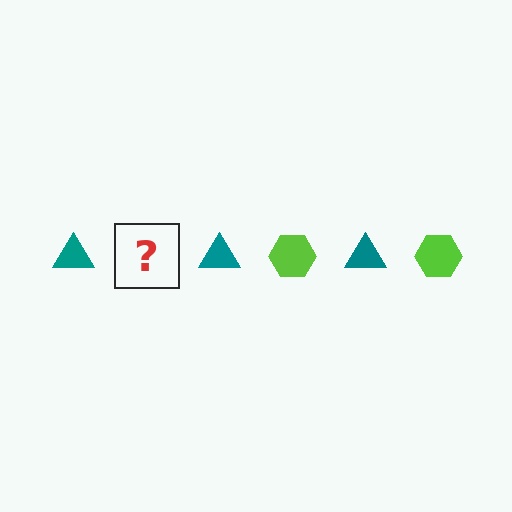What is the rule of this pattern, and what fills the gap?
The rule is that the pattern alternates between teal triangle and lime hexagon. The gap should be filled with a lime hexagon.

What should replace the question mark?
The question mark should be replaced with a lime hexagon.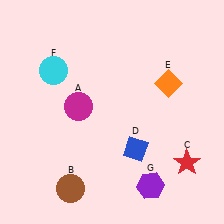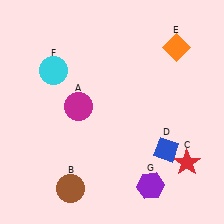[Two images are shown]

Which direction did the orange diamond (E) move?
The orange diamond (E) moved up.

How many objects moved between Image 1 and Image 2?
2 objects moved between the two images.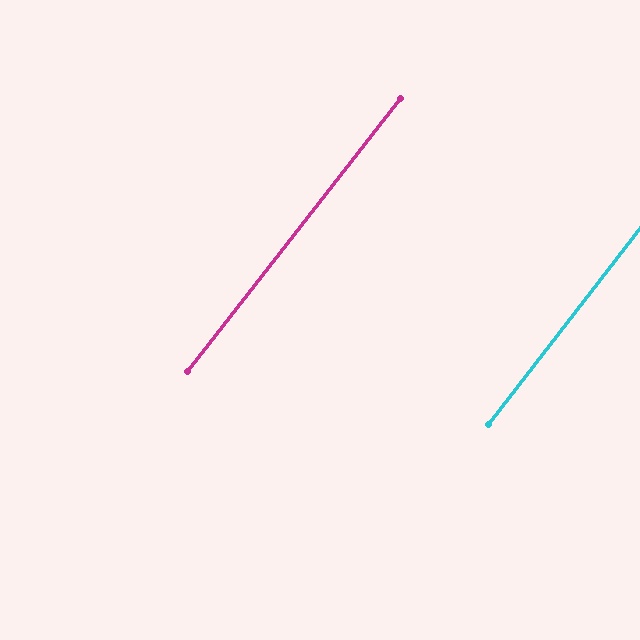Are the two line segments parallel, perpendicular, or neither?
Parallel — their directions differ by only 0.0°.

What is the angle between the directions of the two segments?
Approximately 0 degrees.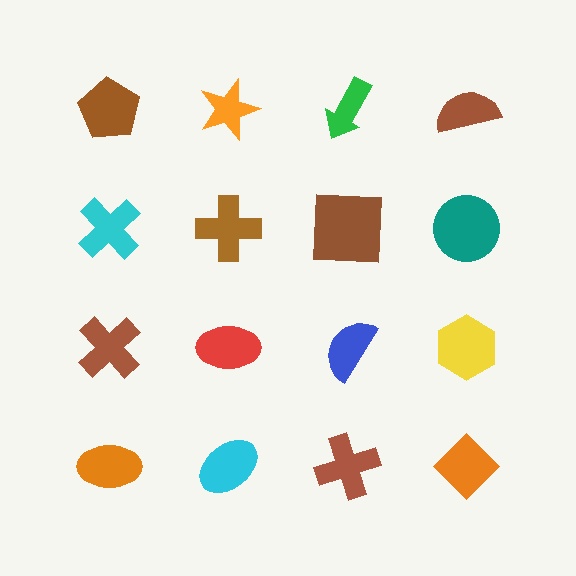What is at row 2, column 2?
A brown cross.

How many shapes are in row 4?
4 shapes.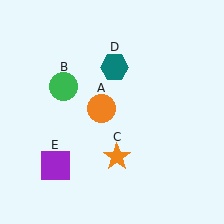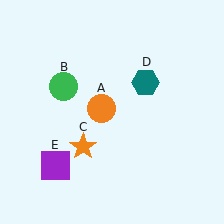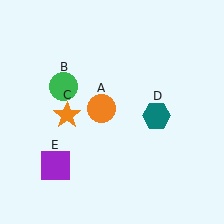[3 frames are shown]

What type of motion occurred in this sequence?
The orange star (object C), teal hexagon (object D) rotated clockwise around the center of the scene.